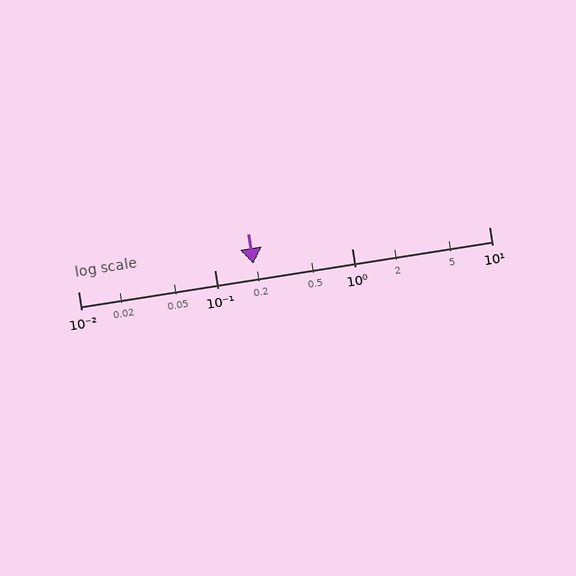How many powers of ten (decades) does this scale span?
The scale spans 3 decades, from 0.01 to 10.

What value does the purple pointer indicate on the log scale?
The pointer indicates approximately 0.19.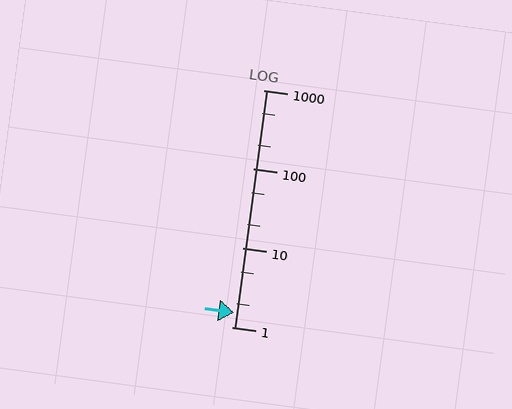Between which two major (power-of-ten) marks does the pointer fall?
The pointer is between 1 and 10.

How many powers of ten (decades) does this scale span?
The scale spans 3 decades, from 1 to 1000.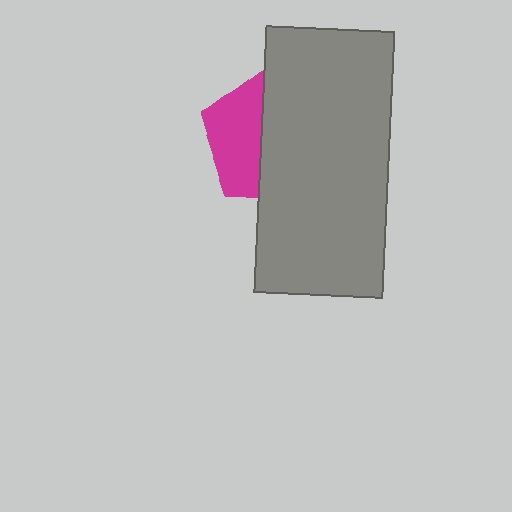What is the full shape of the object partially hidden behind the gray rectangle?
The partially hidden object is a magenta pentagon.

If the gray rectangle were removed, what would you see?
You would see the complete magenta pentagon.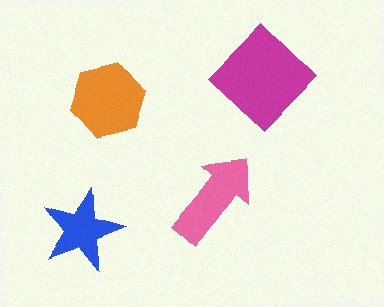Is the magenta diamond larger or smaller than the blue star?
Larger.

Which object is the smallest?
The blue star.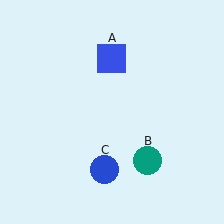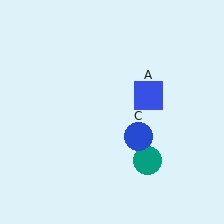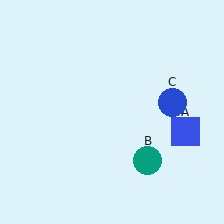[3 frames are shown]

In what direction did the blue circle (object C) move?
The blue circle (object C) moved up and to the right.